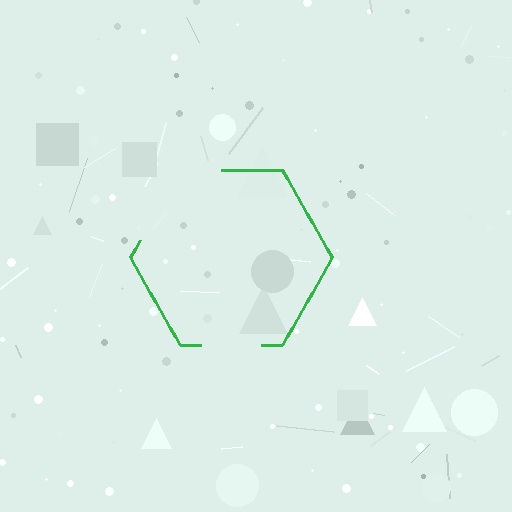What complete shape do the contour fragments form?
The contour fragments form a hexagon.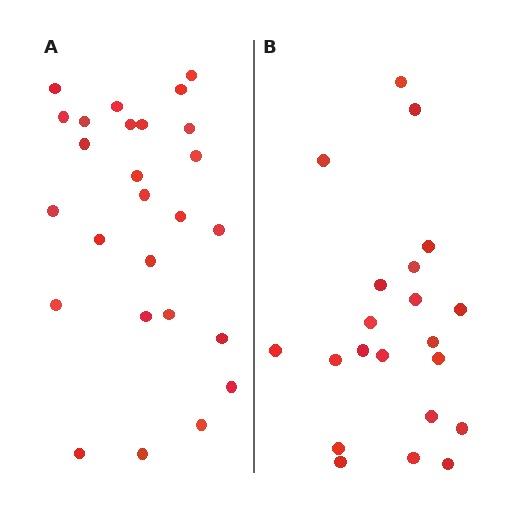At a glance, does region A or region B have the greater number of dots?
Region A (the left region) has more dots.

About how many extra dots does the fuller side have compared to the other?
Region A has about 5 more dots than region B.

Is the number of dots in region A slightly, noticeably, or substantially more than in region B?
Region A has only slightly more — the two regions are fairly close. The ratio is roughly 1.2 to 1.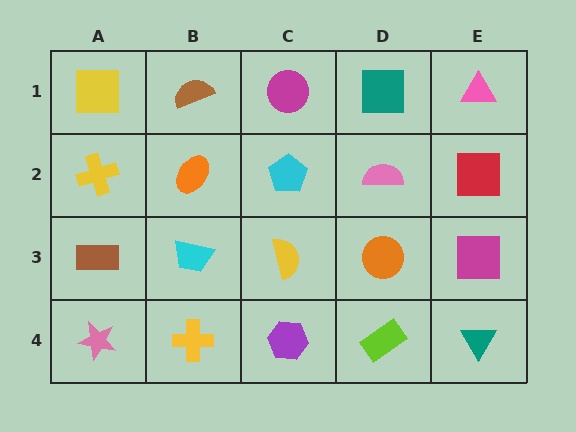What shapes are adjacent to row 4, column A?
A brown rectangle (row 3, column A), a yellow cross (row 4, column B).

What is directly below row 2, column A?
A brown rectangle.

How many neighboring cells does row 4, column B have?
3.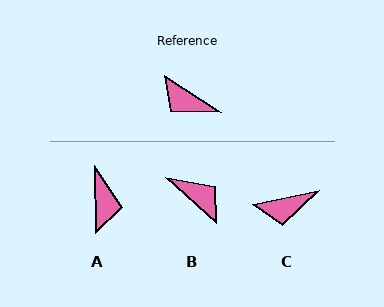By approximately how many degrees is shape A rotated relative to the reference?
Approximately 124 degrees counter-clockwise.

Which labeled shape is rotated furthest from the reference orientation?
B, about 171 degrees away.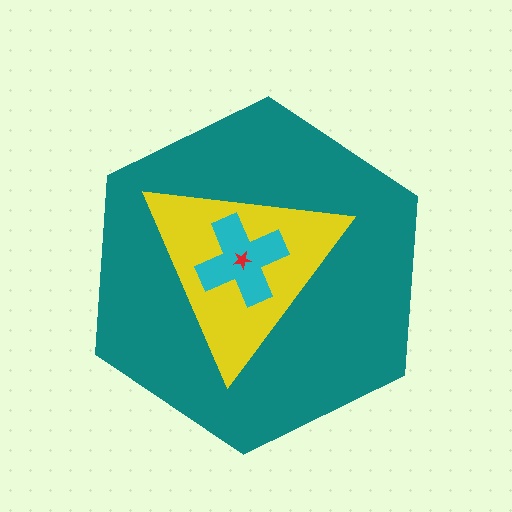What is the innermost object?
The red star.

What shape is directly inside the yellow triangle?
The cyan cross.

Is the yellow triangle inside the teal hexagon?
Yes.